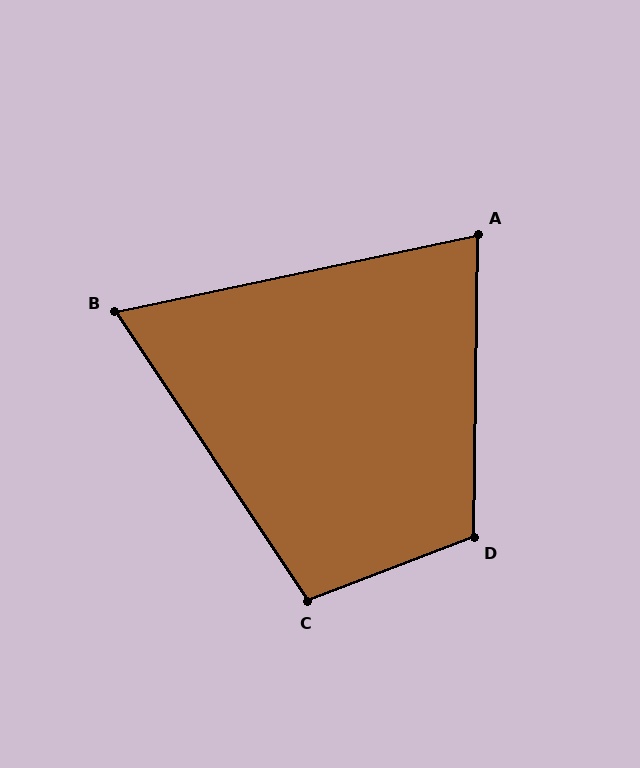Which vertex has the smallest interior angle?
B, at approximately 68 degrees.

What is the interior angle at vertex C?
Approximately 103 degrees (obtuse).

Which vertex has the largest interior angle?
D, at approximately 112 degrees.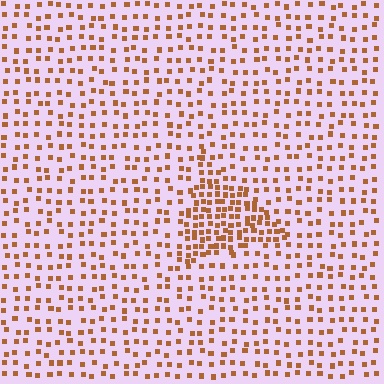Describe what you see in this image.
The image contains small brown elements arranged at two different densities. A triangle-shaped region is visible where the elements are more densely packed than the surrounding area.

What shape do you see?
I see a triangle.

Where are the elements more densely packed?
The elements are more densely packed inside the triangle boundary.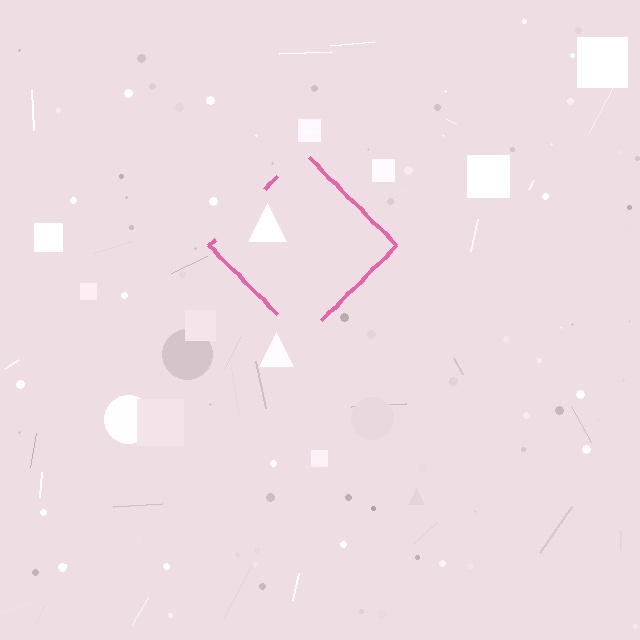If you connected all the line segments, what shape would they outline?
They would outline a diamond.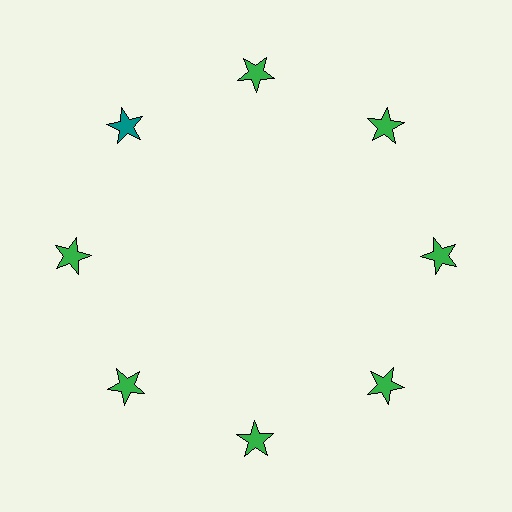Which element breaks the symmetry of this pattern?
The teal star at roughly the 10 o'clock position breaks the symmetry. All other shapes are green stars.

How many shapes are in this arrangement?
There are 8 shapes arranged in a ring pattern.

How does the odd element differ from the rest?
It has a different color: teal instead of green.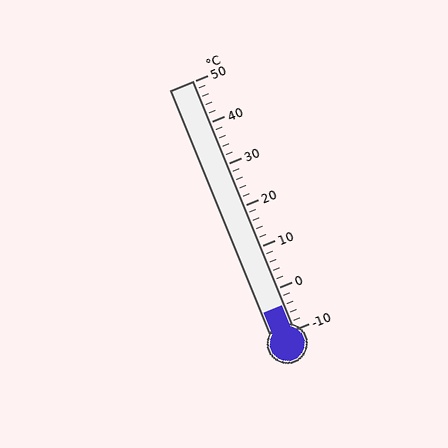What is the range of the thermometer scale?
The thermometer scale ranges from -10°C to 50°C.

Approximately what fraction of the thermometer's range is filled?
The thermometer is filled to approximately 10% of its range.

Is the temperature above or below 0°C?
The temperature is below 0°C.